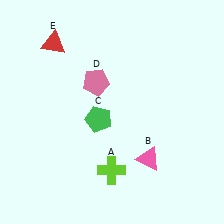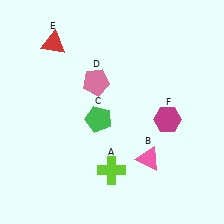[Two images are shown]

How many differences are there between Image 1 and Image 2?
There is 1 difference between the two images.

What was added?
A magenta hexagon (F) was added in Image 2.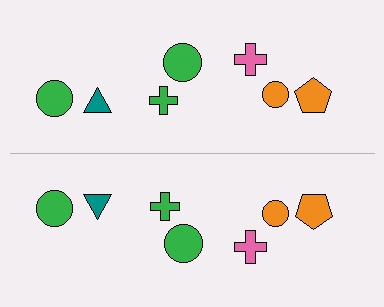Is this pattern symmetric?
Yes, this pattern has bilateral (reflection) symmetry.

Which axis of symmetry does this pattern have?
The pattern has a horizontal axis of symmetry running through the center of the image.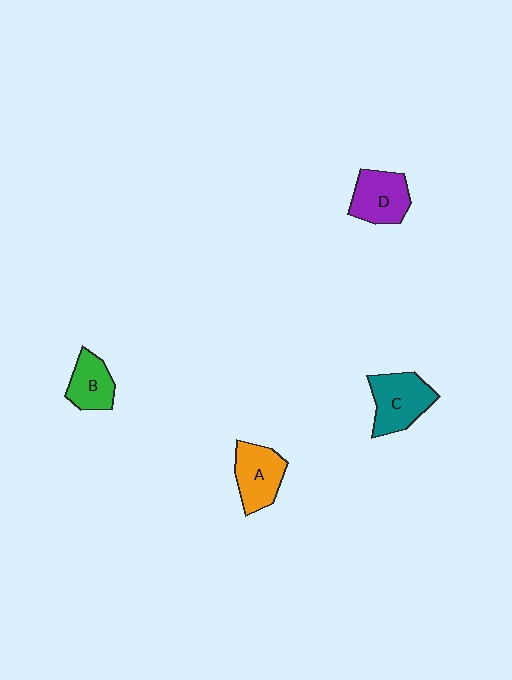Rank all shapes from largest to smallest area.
From largest to smallest: C (teal), A (orange), D (purple), B (green).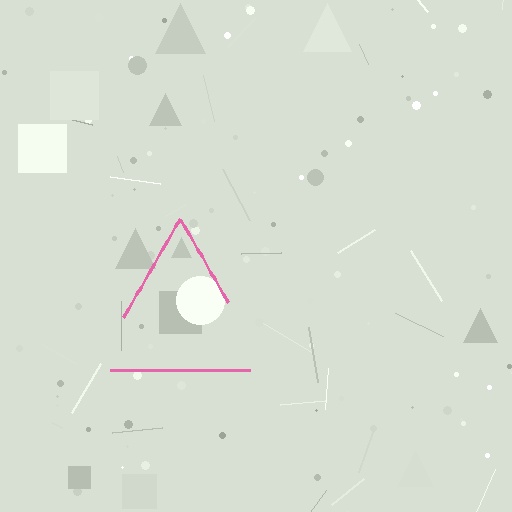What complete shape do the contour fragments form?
The contour fragments form a triangle.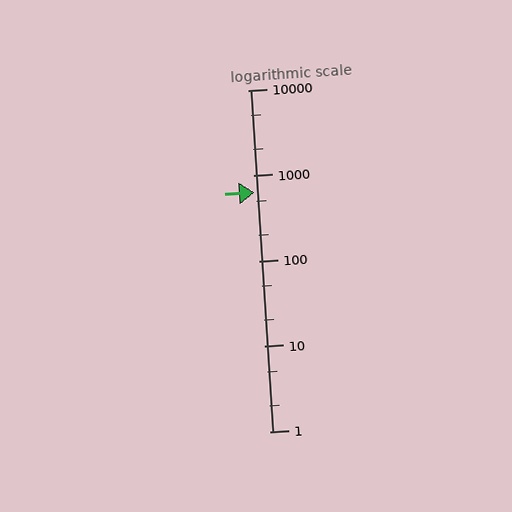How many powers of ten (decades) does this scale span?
The scale spans 4 decades, from 1 to 10000.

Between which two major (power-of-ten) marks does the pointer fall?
The pointer is between 100 and 1000.